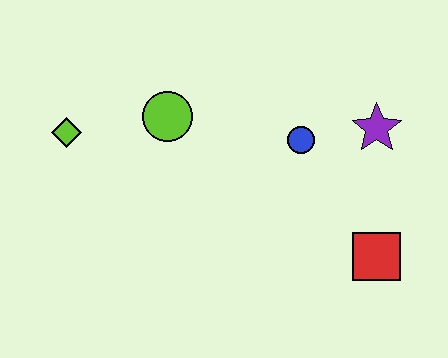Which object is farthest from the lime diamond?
The red square is farthest from the lime diamond.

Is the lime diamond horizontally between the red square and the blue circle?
No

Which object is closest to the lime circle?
The lime diamond is closest to the lime circle.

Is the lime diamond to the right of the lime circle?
No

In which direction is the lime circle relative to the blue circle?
The lime circle is to the left of the blue circle.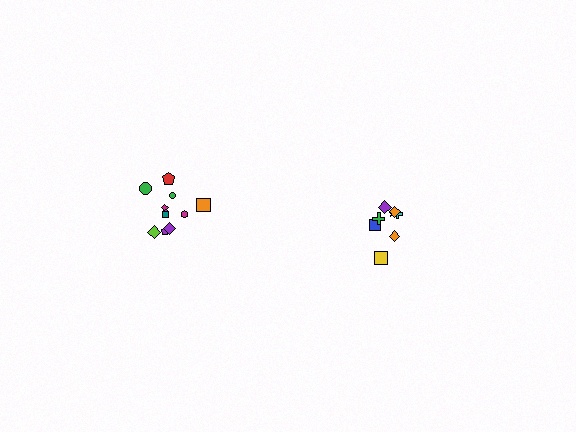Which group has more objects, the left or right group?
The left group.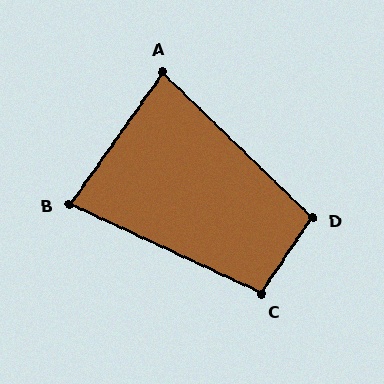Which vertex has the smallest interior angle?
B, at approximately 80 degrees.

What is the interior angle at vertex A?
Approximately 81 degrees (acute).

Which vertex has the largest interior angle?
D, at approximately 100 degrees.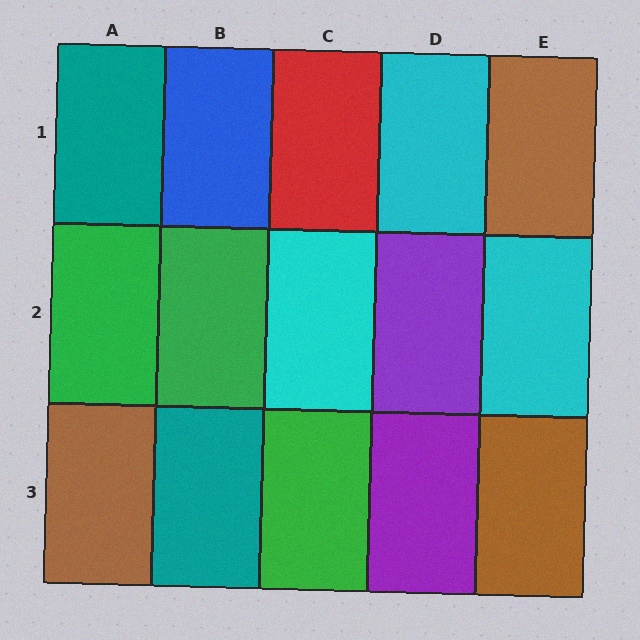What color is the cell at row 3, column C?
Green.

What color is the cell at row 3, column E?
Brown.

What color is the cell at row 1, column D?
Cyan.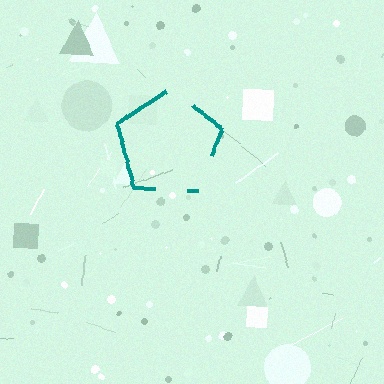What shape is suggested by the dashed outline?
The dashed outline suggests a pentagon.